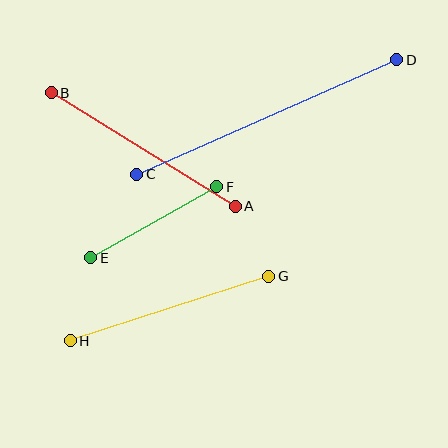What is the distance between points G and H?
The distance is approximately 209 pixels.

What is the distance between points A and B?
The distance is approximately 216 pixels.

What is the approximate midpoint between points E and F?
The midpoint is at approximately (154, 222) pixels.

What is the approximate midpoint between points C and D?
The midpoint is at approximately (267, 117) pixels.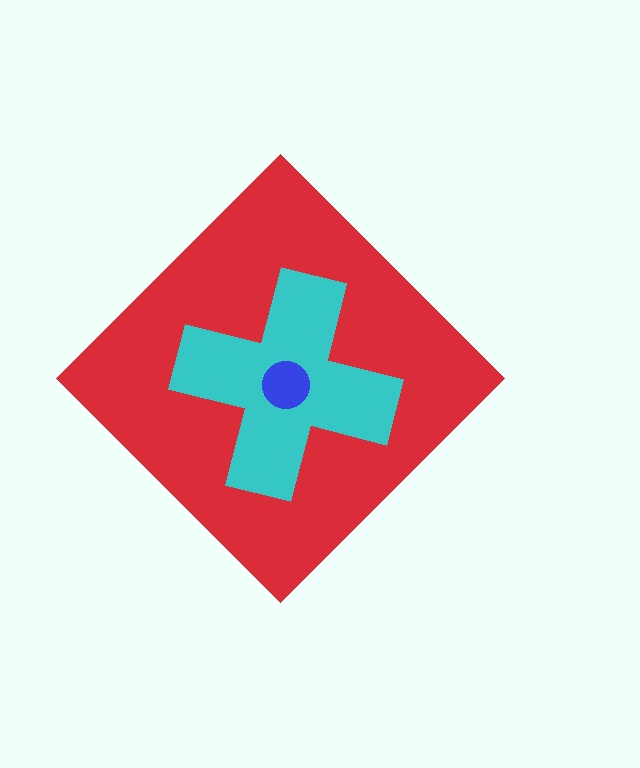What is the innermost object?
The blue circle.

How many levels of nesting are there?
3.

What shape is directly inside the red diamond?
The cyan cross.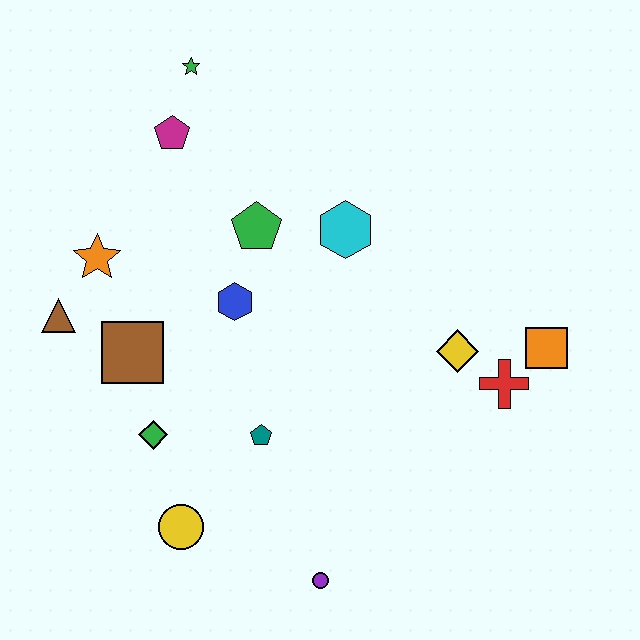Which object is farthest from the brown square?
The orange square is farthest from the brown square.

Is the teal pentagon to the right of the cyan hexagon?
No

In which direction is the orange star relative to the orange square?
The orange star is to the left of the orange square.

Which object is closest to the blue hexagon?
The green pentagon is closest to the blue hexagon.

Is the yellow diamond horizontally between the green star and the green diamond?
No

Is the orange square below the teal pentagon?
No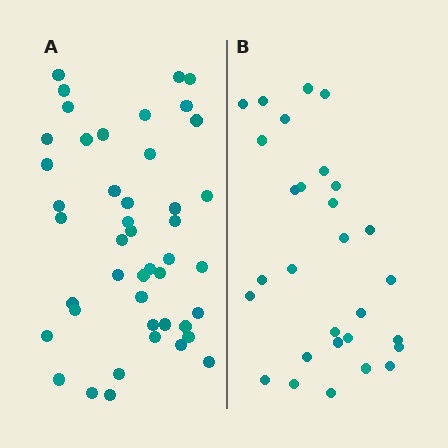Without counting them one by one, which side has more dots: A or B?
Region A (the left region) has more dots.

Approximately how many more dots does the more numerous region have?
Region A has approximately 15 more dots than region B.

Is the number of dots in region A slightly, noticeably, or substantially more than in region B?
Region A has substantially more. The ratio is roughly 1.6 to 1.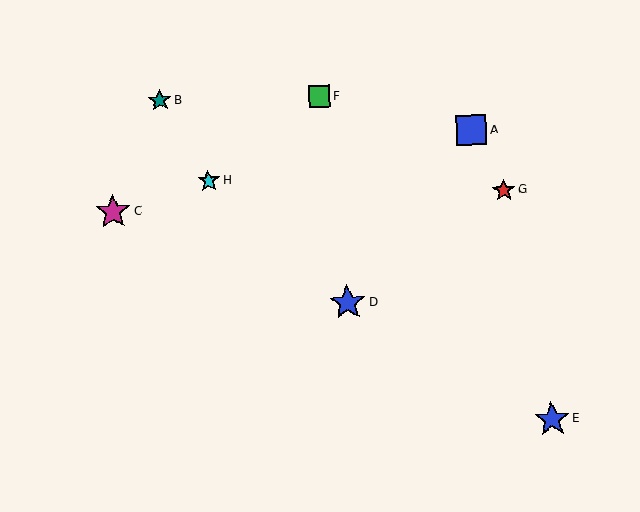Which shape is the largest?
The blue star (labeled D) is the largest.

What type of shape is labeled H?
Shape H is a cyan star.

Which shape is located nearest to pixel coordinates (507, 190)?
The red star (labeled G) at (504, 191) is nearest to that location.